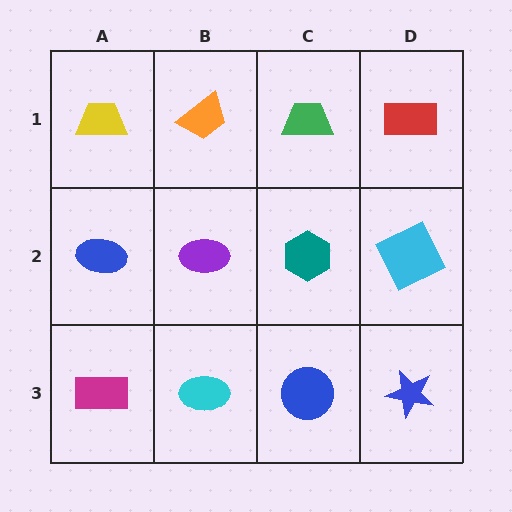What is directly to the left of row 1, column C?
An orange trapezoid.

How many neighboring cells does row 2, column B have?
4.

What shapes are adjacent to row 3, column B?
A purple ellipse (row 2, column B), a magenta rectangle (row 3, column A), a blue circle (row 3, column C).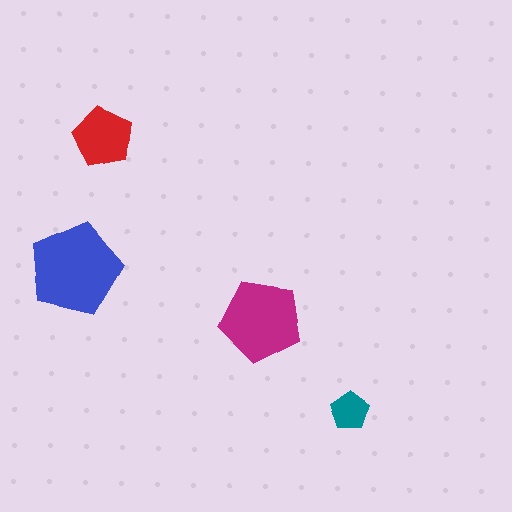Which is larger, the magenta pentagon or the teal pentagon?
The magenta one.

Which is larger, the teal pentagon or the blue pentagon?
The blue one.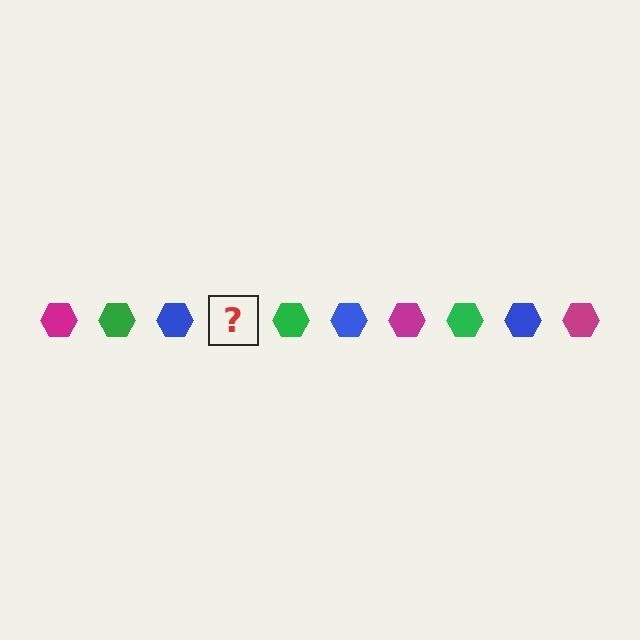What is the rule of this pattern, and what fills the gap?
The rule is that the pattern cycles through magenta, green, blue hexagons. The gap should be filled with a magenta hexagon.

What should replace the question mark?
The question mark should be replaced with a magenta hexagon.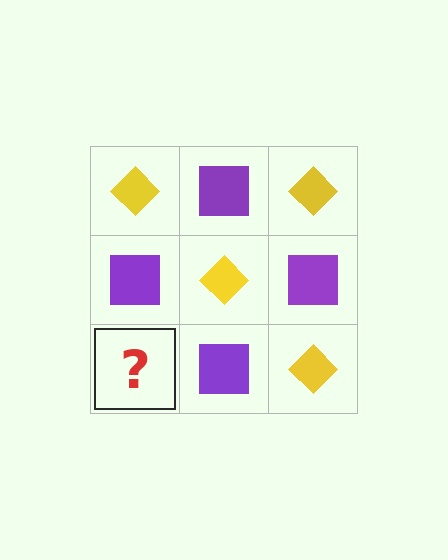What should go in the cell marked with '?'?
The missing cell should contain a yellow diamond.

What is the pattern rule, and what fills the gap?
The rule is that it alternates yellow diamond and purple square in a checkerboard pattern. The gap should be filled with a yellow diamond.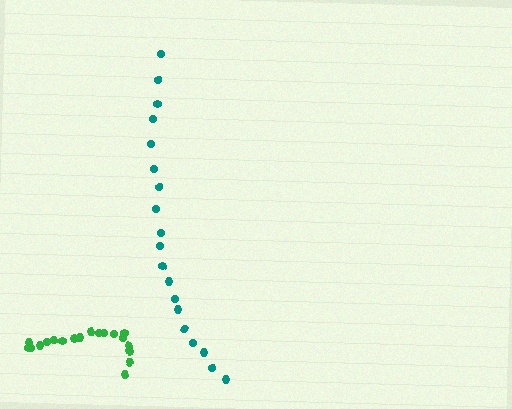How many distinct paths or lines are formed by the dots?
There are 2 distinct paths.